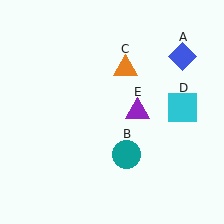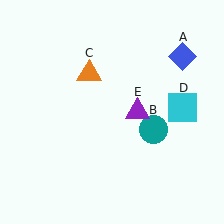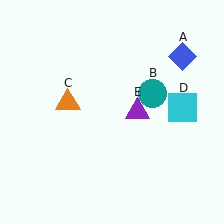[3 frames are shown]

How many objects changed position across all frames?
2 objects changed position: teal circle (object B), orange triangle (object C).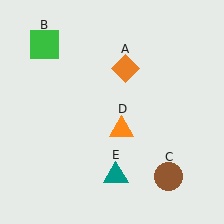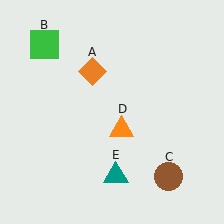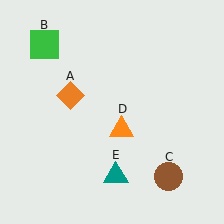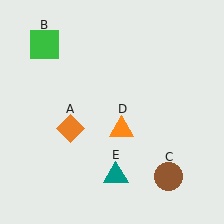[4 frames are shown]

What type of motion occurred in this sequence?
The orange diamond (object A) rotated counterclockwise around the center of the scene.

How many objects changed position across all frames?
1 object changed position: orange diamond (object A).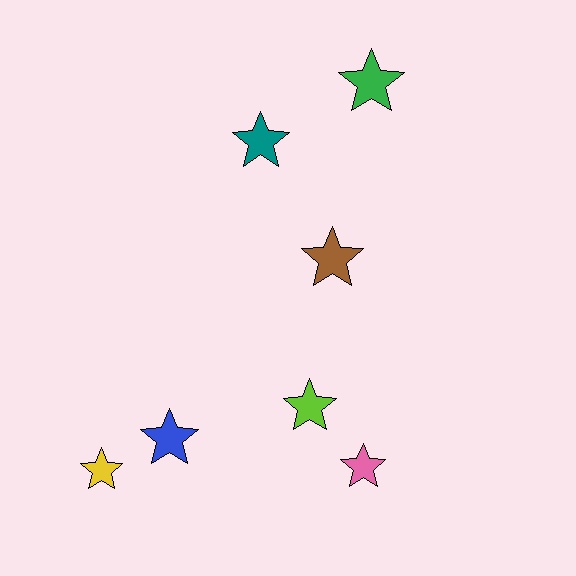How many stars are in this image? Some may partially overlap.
There are 7 stars.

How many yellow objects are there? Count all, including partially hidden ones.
There is 1 yellow object.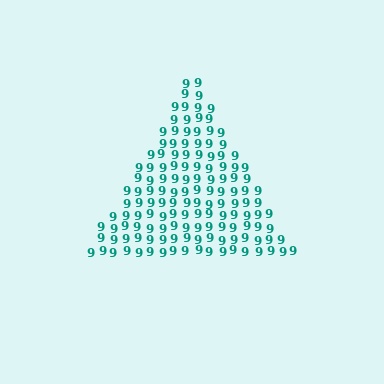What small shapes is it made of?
It is made of small digit 9's.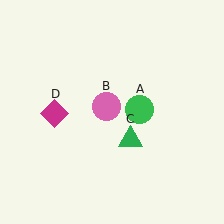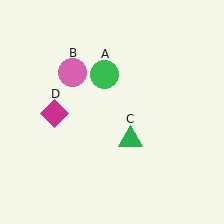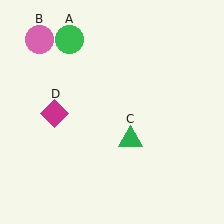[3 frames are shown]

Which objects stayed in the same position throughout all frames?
Green triangle (object C) and magenta diamond (object D) remained stationary.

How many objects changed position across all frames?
2 objects changed position: green circle (object A), pink circle (object B).